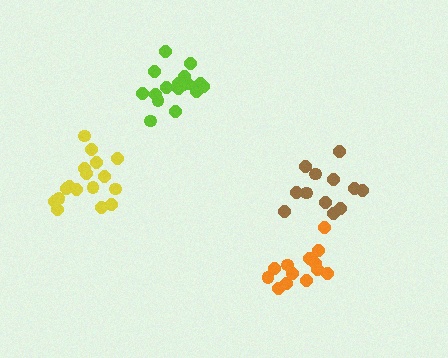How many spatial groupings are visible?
There are 4 spatial groupings.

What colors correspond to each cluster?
The clusters are colored: lime, brown, orange, yellow.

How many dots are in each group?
Group 1: 17 dots, Group 2: 12 dots, Group 3: 13 dots, Group 4: 17 dots (59 total).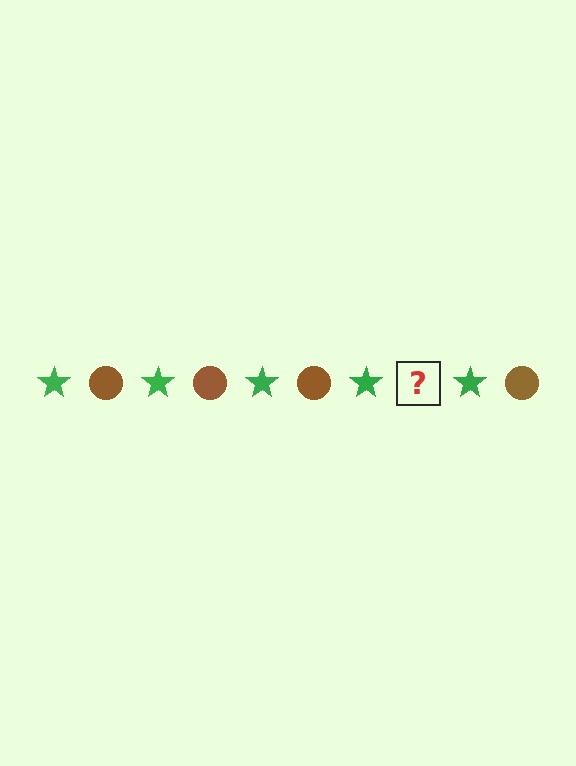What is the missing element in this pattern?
The missing element is a brown circle.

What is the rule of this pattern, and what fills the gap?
The rule is that the pattern alternates between green star and brown circle. The gap should be filled with a brown circle.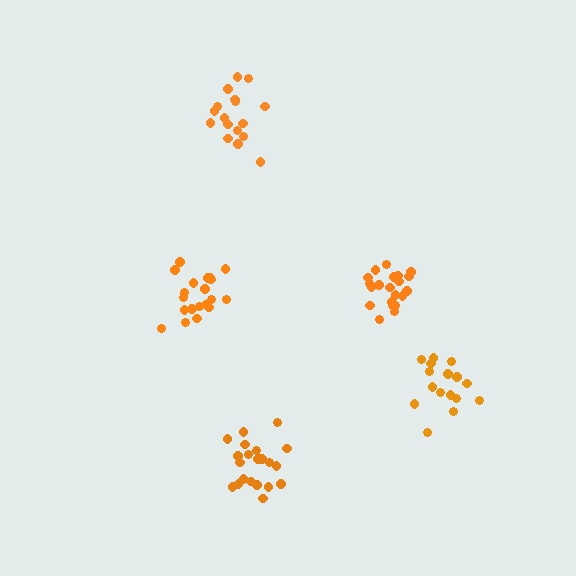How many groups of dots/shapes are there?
There are 5 groups.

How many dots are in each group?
Group 1: 17 dots, Group 2: 20 dots, Group 3: 21 dots, Group 4: 16 dots, Group 5: 21 dots (95 total).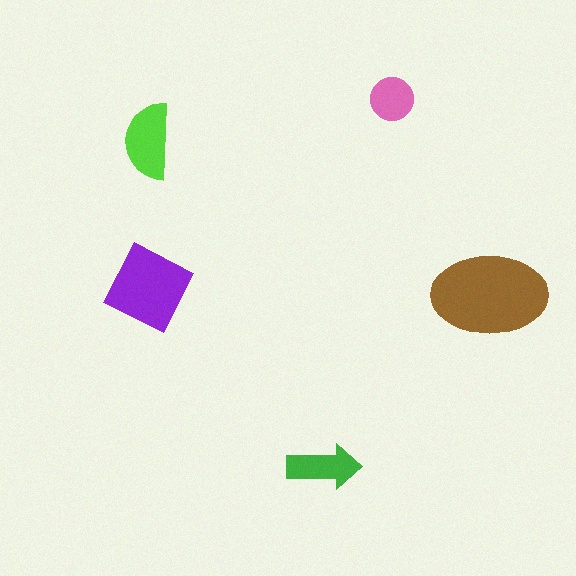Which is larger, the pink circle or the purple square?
The purple square.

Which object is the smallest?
The pink circle.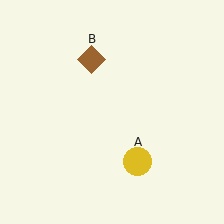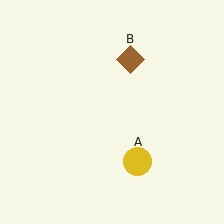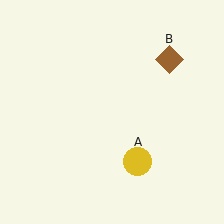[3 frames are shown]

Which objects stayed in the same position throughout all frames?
Yellow circle (object A) remained stationary.